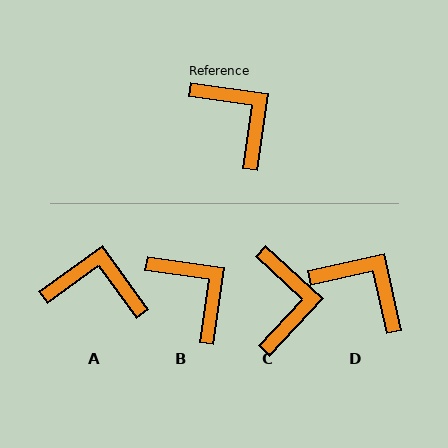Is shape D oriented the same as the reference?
No, it is off by about 21 degrees.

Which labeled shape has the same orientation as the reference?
B.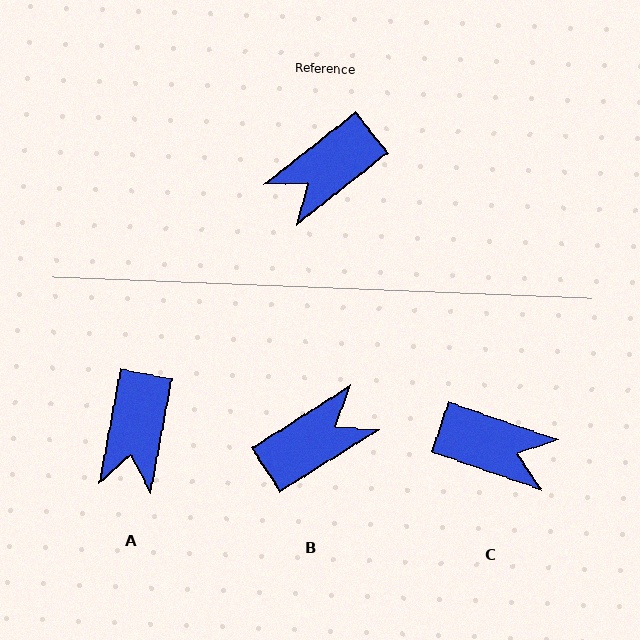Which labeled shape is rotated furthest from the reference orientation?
B, about 174 degrees away.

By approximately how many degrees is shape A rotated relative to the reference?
Approximately 41 degrees counter-clockwise.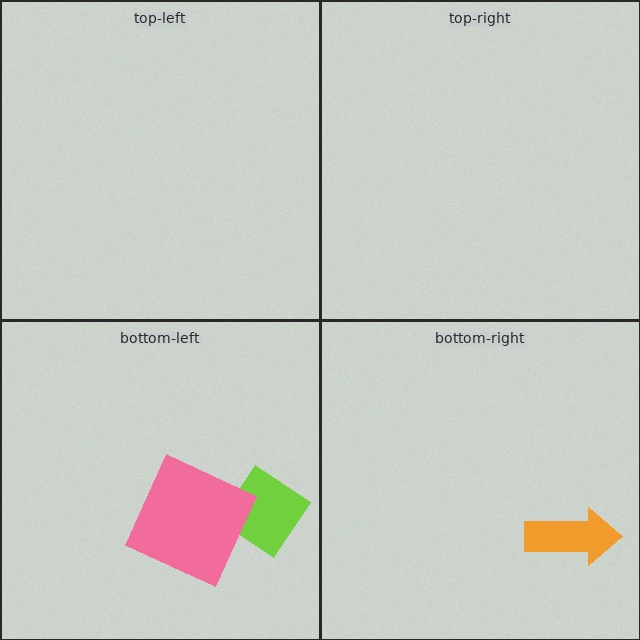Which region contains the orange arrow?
The bottom-right region.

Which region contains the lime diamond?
The bottom-left region.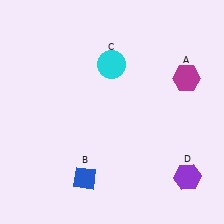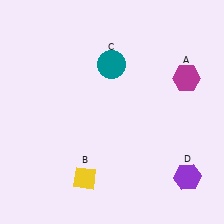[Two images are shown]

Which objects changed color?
B changed from blue to yellow. C changed from cyan to teal.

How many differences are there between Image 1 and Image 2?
There are 2 differences between the two images.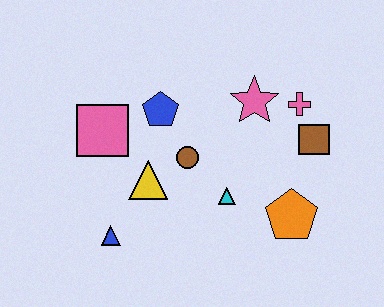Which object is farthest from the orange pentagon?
The pink square is farthest from the orange pentagon.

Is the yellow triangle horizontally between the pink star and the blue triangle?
Yes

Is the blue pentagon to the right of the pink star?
No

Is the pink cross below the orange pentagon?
No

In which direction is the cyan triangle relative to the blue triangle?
The cyan triangle is to the right of the blue triangle.